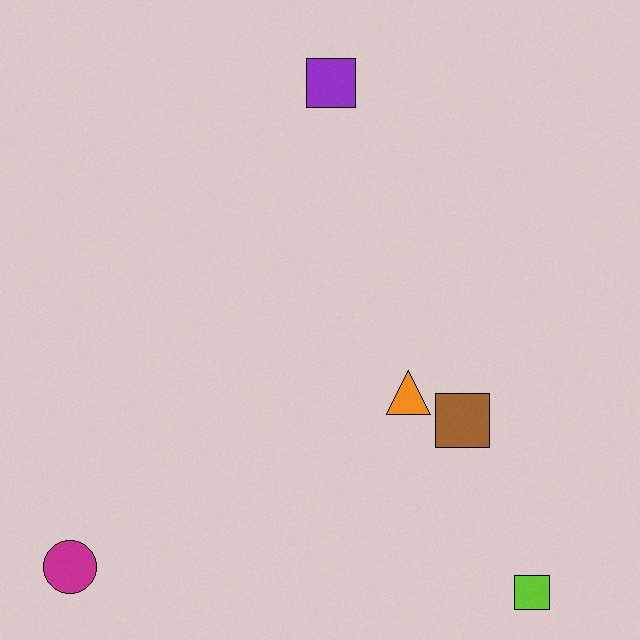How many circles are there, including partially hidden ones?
There is 1 circle.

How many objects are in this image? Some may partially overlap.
There are 5 objects.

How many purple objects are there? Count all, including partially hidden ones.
There is 1 purple object.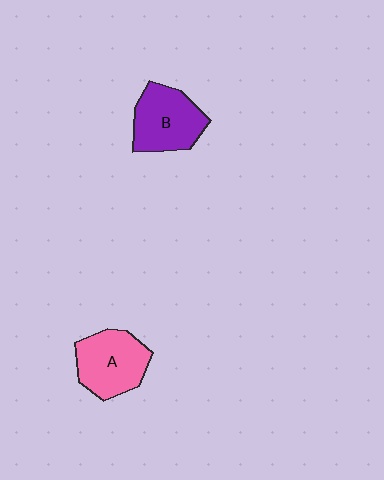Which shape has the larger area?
Shape A (pink).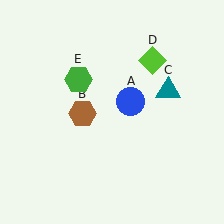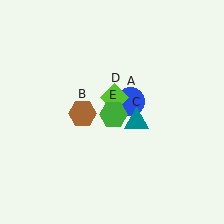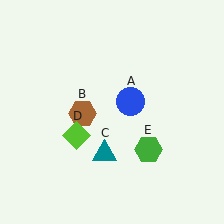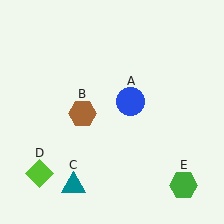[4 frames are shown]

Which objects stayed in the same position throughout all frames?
Blue circle (object A) and brown hexagon (object B) remained stationary.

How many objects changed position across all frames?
3 objects changed position: teal triangle (object C), lime diamond (object D), green hexagon (object E).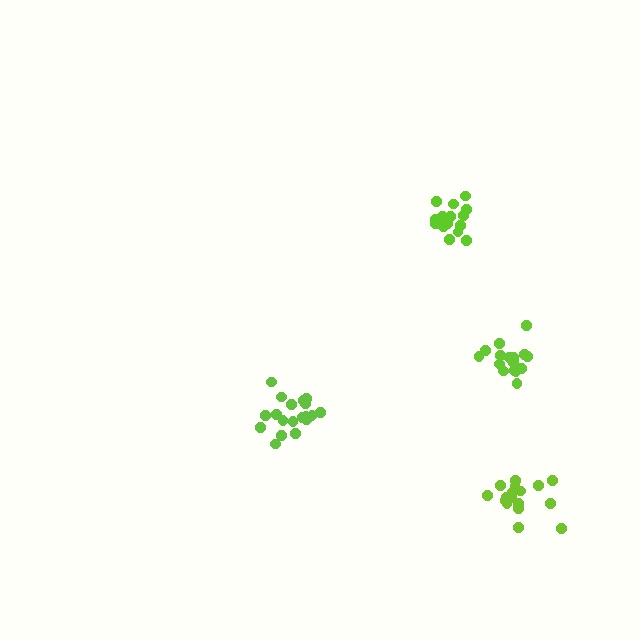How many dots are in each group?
Group 1: 19 dots, Group 2: 17 dots, Group 3: 16 dots, Group 4: 18 dots (70 total).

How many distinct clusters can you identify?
There are 4 distinct clusters.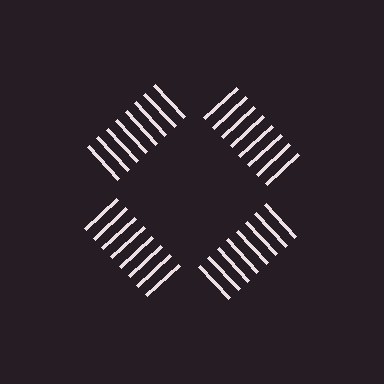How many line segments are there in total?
32 — 8 along each of the 4 edges.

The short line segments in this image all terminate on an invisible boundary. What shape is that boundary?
An illusory square — the line segments terminate on its edges but no continuous stroke is drawn.